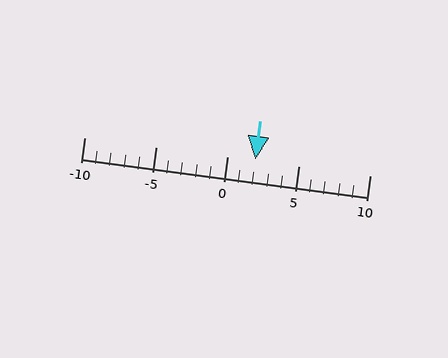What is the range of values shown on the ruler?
The ruler shows values from -10 to 10.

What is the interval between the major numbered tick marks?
The major tick marks are spaced 5 units apart.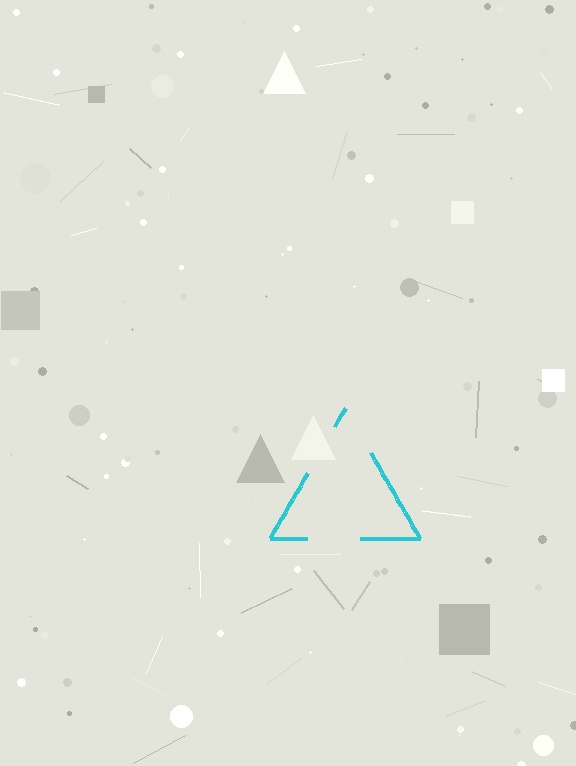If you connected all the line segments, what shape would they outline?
They would outline a triangle.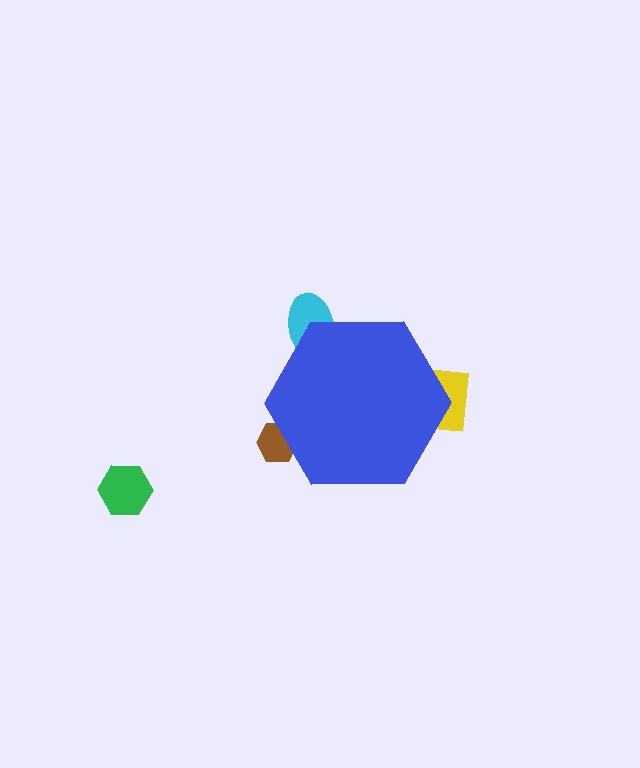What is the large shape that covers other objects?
A blue hexagon.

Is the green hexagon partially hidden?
No, the green hexagon is fully visible.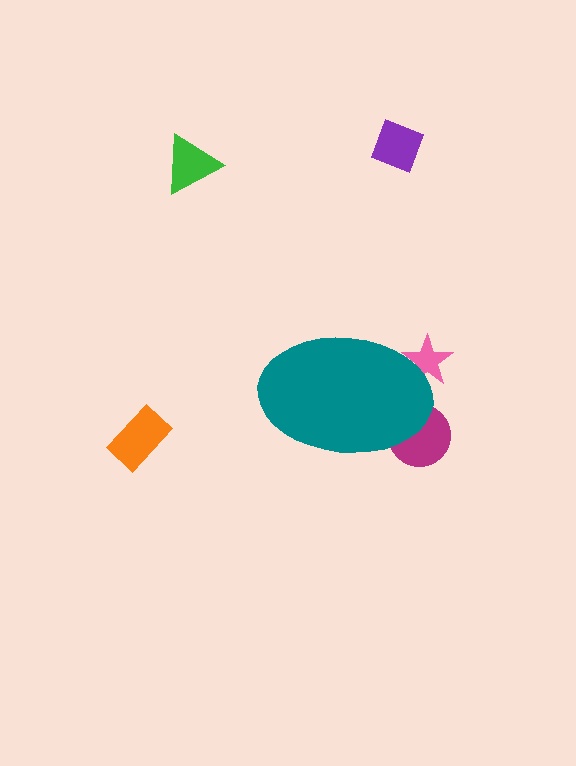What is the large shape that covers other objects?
A teal ellipse.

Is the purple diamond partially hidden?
No, the purple diamond is fully visible.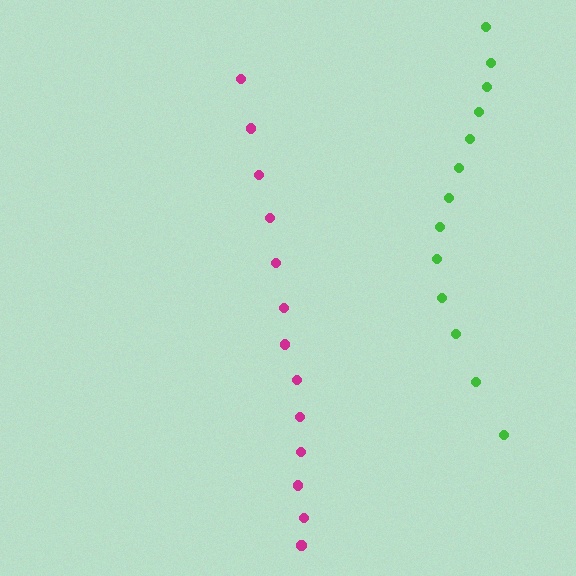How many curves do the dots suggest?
There are 2 distinct paths.